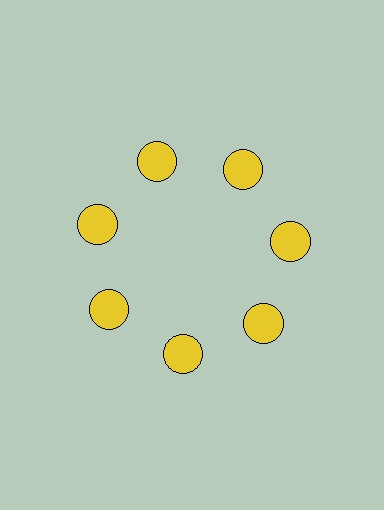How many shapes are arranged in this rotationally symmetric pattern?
There are 7 shapes, arranged in 7 groups of 1.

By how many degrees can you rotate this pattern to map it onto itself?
The pattern maps onto itself every 51 degrees of rotation.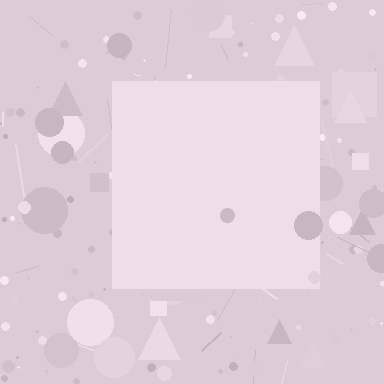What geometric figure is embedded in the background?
A square is embedded in the background.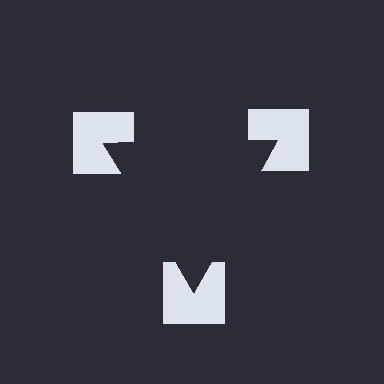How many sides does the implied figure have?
3 sides.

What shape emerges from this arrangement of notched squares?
An illusory triangle — its edges are inferred from the aligned wedge cuts in the notched squares, not physically drawn.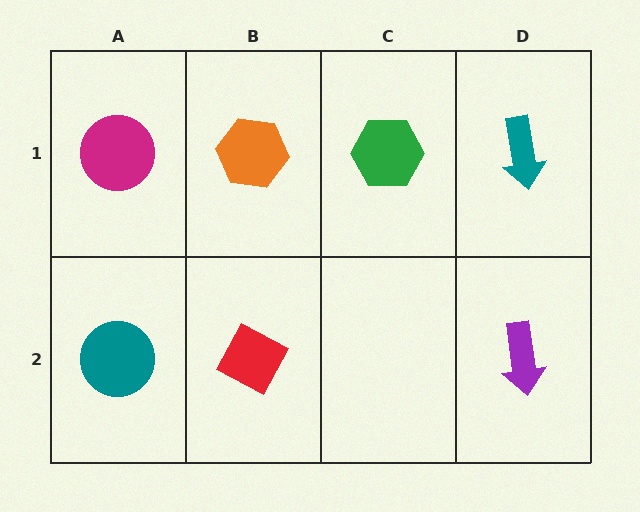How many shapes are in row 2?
3 shapes.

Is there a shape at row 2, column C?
No, that cell is empty.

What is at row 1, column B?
An orange hexagon.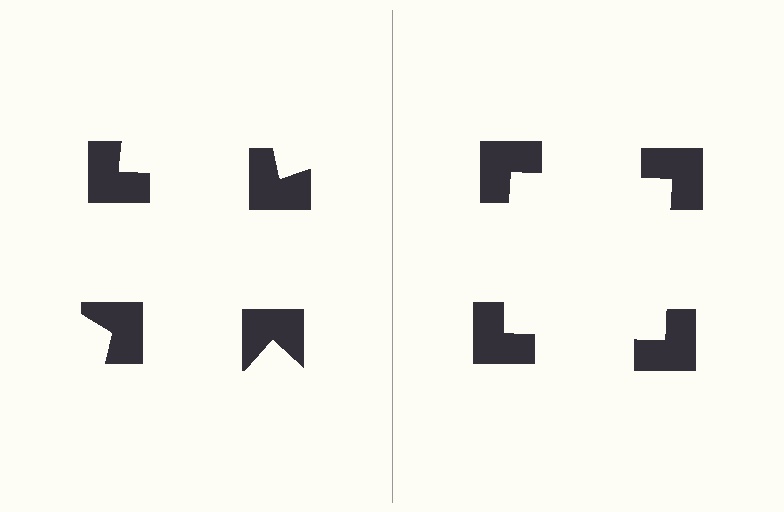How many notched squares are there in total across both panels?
8 — 4 on each side.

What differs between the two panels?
The notched squares are positioned identically on both sides; only the wedge orientations differ. On the right they align to a square; on the left they are misaligned.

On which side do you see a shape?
An illusory square appears on the right side. On the left side the wedge cuts are rotated, so no coherent shape forms.